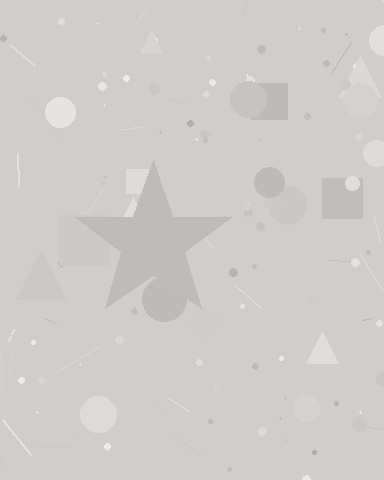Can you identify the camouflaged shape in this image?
The camouflaged shape is a star.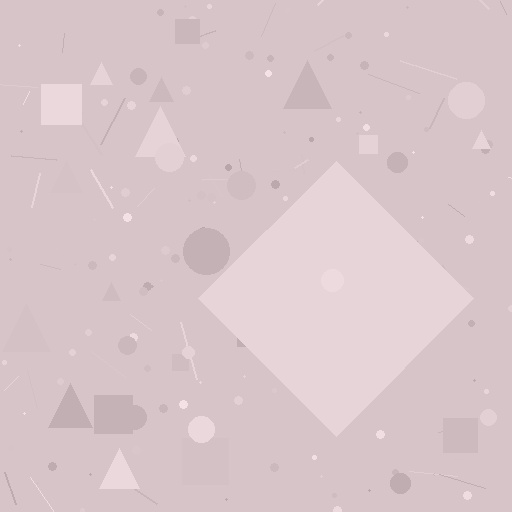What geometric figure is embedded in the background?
A diamond is embedded in the background.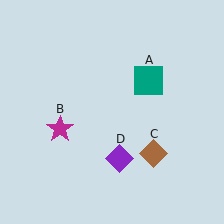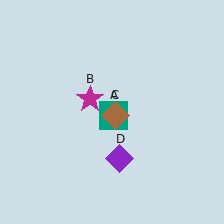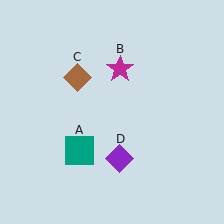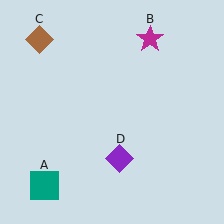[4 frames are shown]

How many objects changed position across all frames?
3 objects changed position: teal square (object A), magenta star (object B), brown diamond (object C).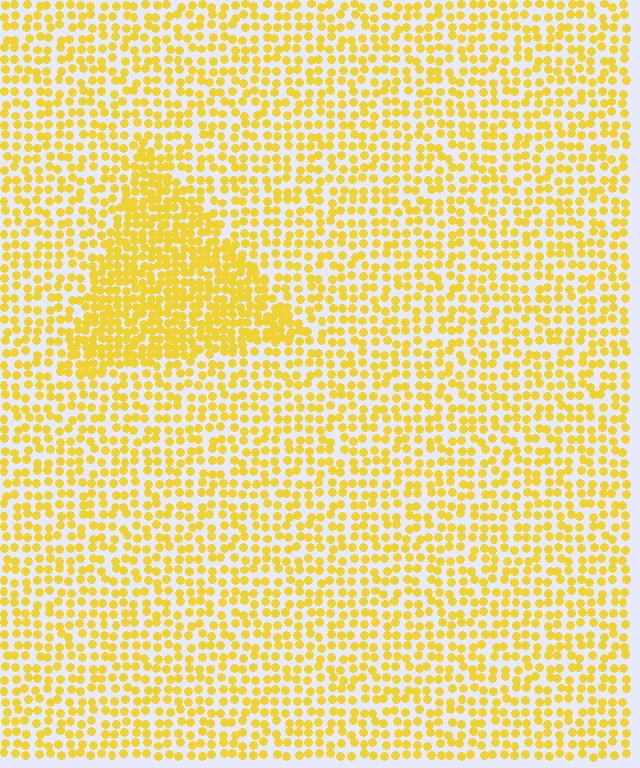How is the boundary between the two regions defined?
The boundary is defined by a change in element density (approximately 1.8x ratio). All elements are the same color, size, and shape.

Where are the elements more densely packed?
The elements are more densely packed inside the triangle boundary.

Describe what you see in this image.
The image contains small yellow elements arranged at two different densities. A triangle-shaped region is visible where the elements are more densely packed than the surrounding area.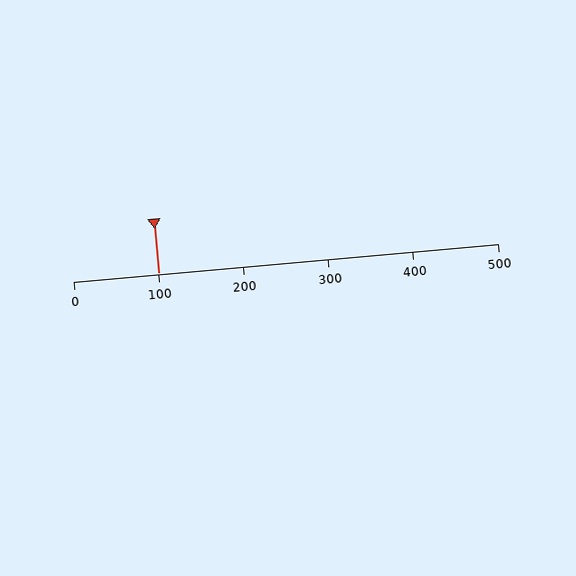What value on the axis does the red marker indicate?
The marker indicates approximately 100.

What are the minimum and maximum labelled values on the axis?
The axis runs from 0 to 500.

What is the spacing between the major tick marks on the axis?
The major ticks are spaced 100 apart.